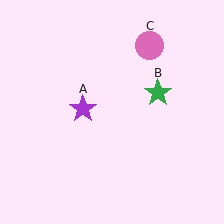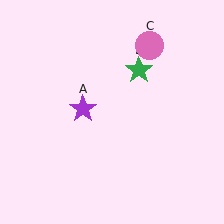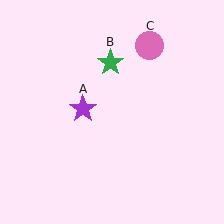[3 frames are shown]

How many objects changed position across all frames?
1 object changed position: green star (object B).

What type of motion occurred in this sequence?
The green star (object B) rotated counterclockwise around the center of the scene.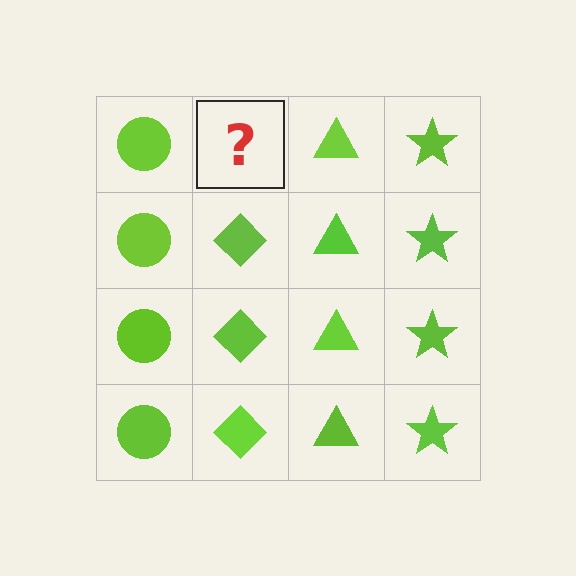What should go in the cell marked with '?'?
The missing cell should contain a lime diamond.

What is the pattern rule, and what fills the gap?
The rule is that each column has a consistent shape. The gap should be filled with a lime diamond.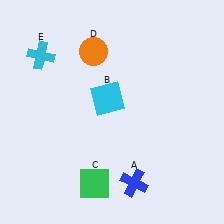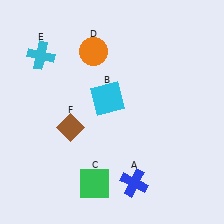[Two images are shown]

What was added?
A brown diamond (F) was added in Image 2.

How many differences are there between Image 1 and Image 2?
There is 1 difference between the two images.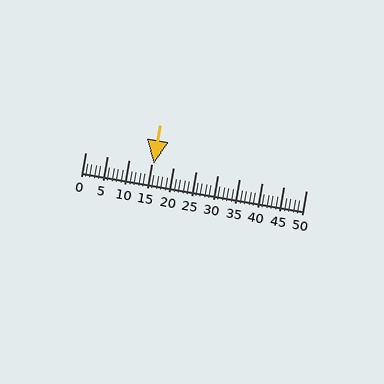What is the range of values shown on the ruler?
The ruler shows values from 0 to 50.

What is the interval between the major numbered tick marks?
The major tick marks are spaced 5 units apart.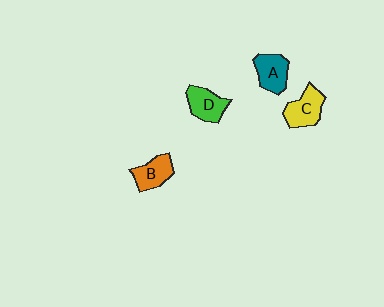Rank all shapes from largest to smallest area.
From largest to smallest: C (yellow), A (teal), D (green), B (orange).